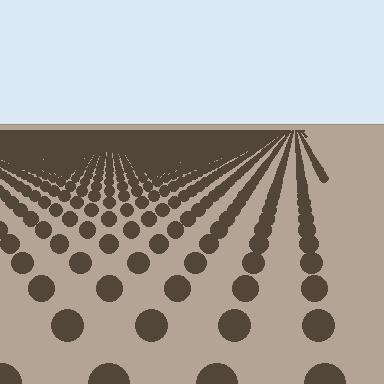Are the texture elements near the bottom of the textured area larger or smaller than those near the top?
Larger. Near the bottom, elements are closer to the viewer and appear at a bigger on-screen size.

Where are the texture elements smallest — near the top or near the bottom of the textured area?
Near the top.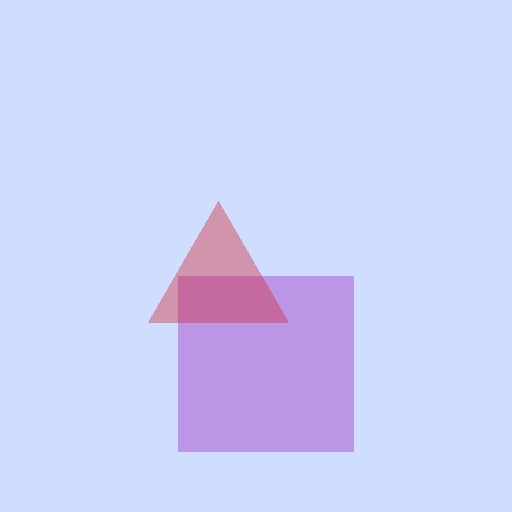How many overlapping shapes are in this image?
There are 2 overlapping shapes in the image.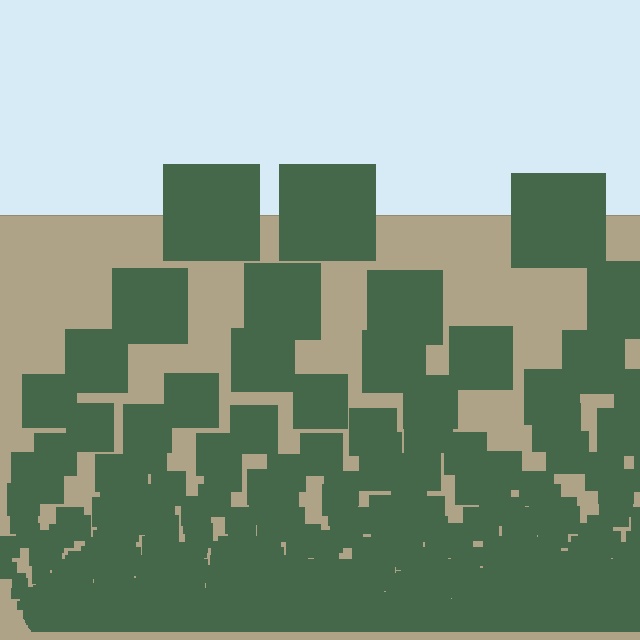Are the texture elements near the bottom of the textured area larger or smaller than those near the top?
Smaller. The gradient is inverted — elements near the bottom are smaller and denser.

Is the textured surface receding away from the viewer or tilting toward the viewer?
The surface appears to tilt toward the viewer. Texture elements get larger and sparser toward the top.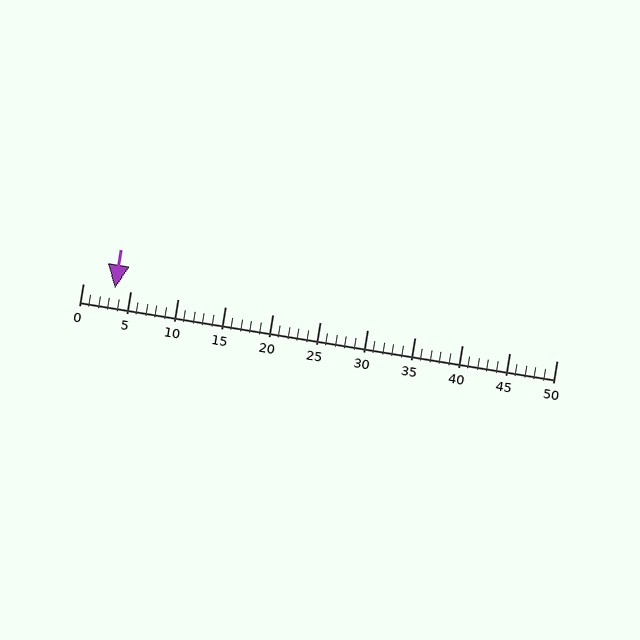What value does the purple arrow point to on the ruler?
The purple arrow points to approximately 3.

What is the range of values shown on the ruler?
The ruler shows values from 0 to 50.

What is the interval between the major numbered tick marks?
The major tick marks are spaced 5 units apart.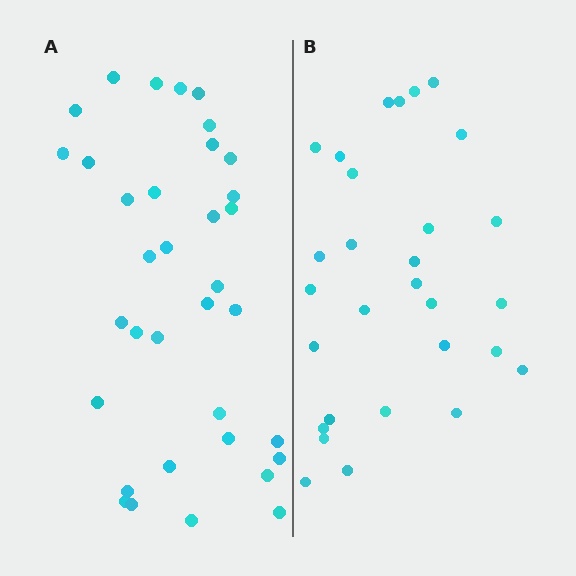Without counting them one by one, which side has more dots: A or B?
Region A (the left region) has more dots.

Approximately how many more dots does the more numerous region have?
Region A has about 6 more dots than region B.